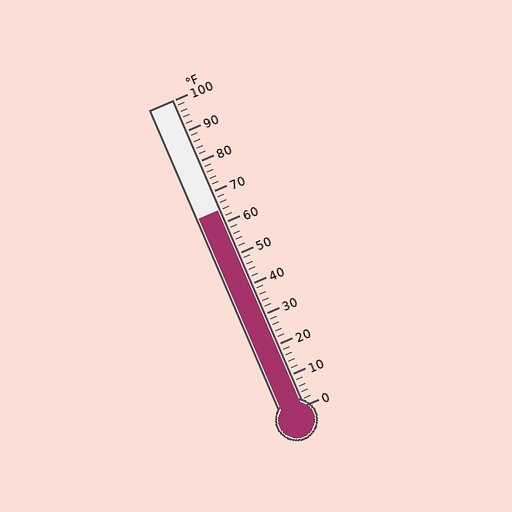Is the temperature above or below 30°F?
The temperature is above 30°F.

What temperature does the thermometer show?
The thermometer shows approximately 64°F.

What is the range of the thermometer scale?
The thermometer scale ranges from 0°F to 100°F.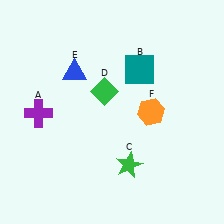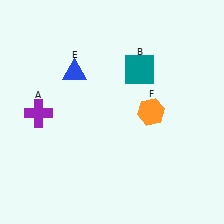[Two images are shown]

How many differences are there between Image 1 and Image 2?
There are 2 differences between the two images.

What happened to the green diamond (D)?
The green diamond (D) was removed in Image 2. It was in the top-left area of Image 1.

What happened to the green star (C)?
The green star (C) was removed in Image 2. It was in the bottom-right area of Image 1.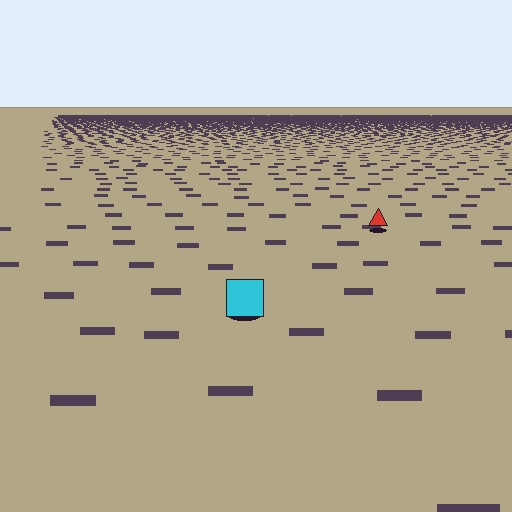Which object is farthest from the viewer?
The red triangle is farthest from the viewer. It appears smaller and the ground texture around it is denser.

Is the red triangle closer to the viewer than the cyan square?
No. The cyan square is closer — you can tell from the texture gradient: the ground texture is coarser near it.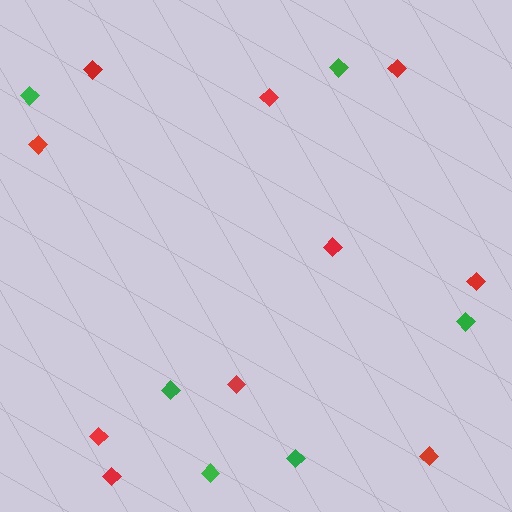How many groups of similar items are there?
There are 2 groups: one group of red diamonds (10) and one group of green diamonds (6).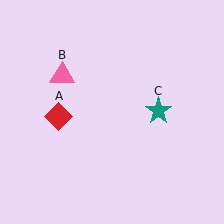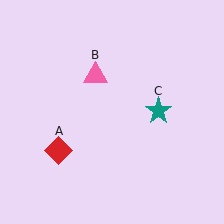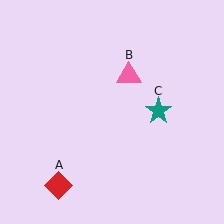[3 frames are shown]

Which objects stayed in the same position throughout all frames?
Teal star (object C) remained stationary.